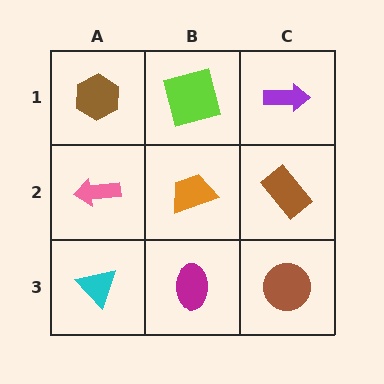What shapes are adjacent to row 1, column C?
A brown rectangle (row 2, column C), a lime square (row 1, column B).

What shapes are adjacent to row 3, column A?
A pink arrow (row 2, column A), a magenta ellipse (row 3, column B).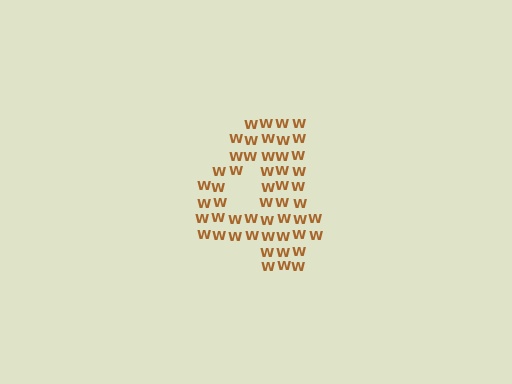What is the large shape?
The large shape is the digit 4.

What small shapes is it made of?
It is made of small letter W's.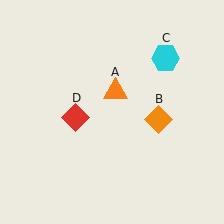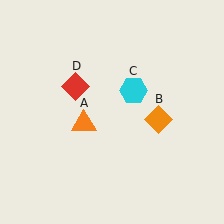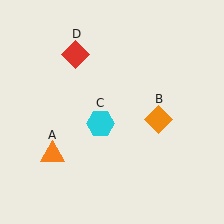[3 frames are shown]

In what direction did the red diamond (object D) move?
The red diamond (object D) moved up.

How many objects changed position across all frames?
3 objects changed position: orange triangle (object A), cyan hexagon (object C), red diamond (object D).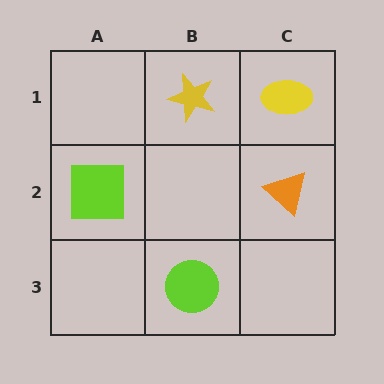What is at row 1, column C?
A yellow ellipse.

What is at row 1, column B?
A yellow star.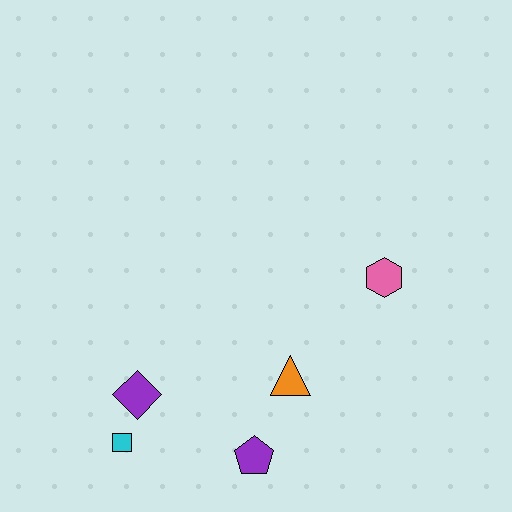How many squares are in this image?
There is 1 square.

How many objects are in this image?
There are 5 objects.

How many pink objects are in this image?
There is 1 pink object.